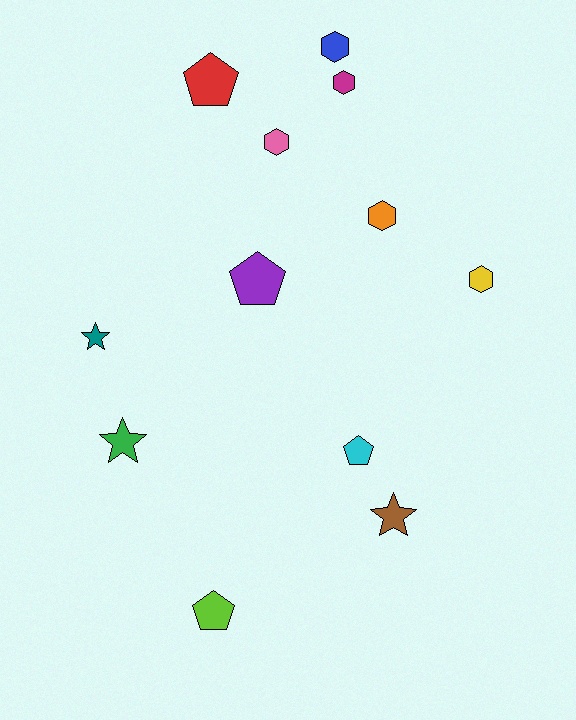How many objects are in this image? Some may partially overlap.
There are 12 objects.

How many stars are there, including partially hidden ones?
There are 3 stars.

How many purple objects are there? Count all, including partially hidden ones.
There is 1 purple object.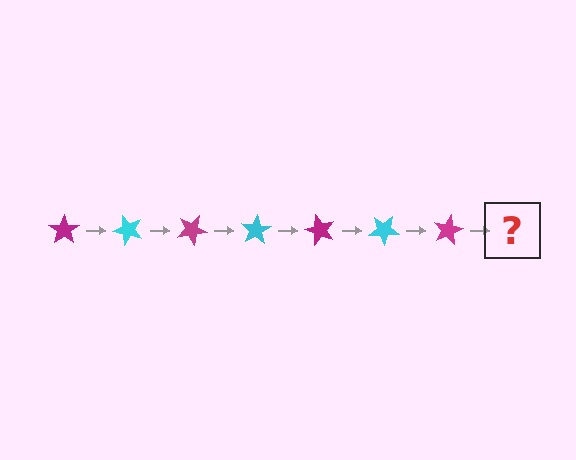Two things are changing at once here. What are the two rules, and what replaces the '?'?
The two rules are that it rotates 50 degrees each step and the color cycles through magenta and cyan. The '?' should be a cyan star, rotated 350 degrees from the start.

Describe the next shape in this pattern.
It should be a cyan star, rotated 350 degrees from the start.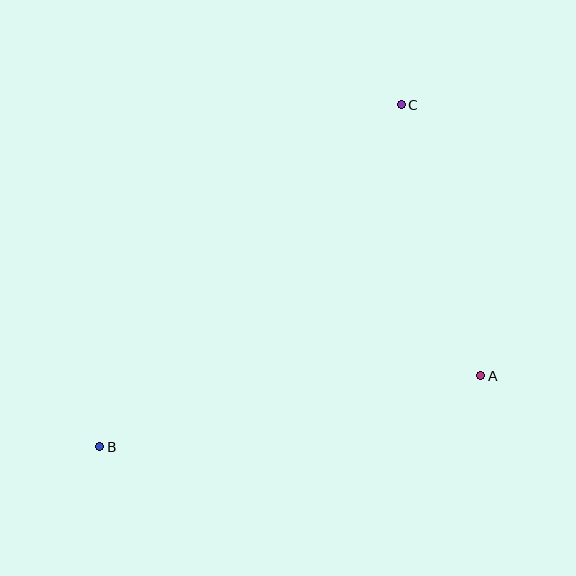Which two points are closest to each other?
Points A and C are closest to each other.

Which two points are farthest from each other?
Points B and C are farthest from each other.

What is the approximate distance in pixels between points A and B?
The distance between A and B is approximately 387 pixels.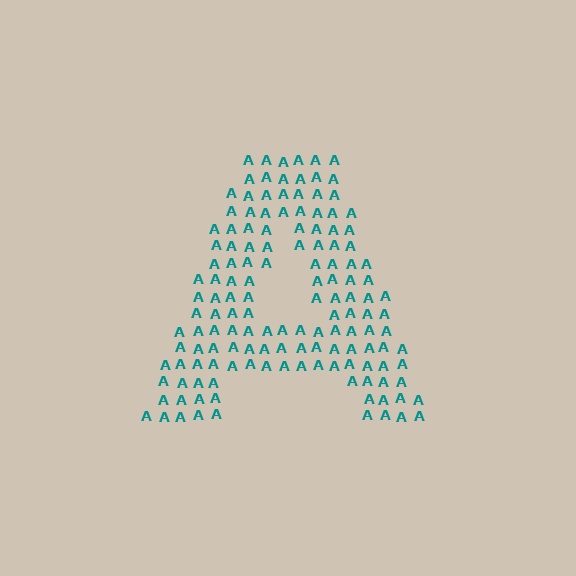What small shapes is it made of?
It is made of small letter A's.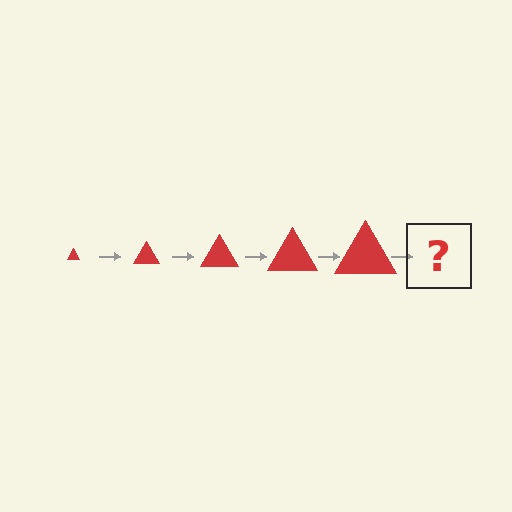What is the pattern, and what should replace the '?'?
The pattern is that the triangle gets progressively larger each step. The '?' should be a red triangle, larger than the previous one.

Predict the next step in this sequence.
The next step is a red triangle, larger than the previous one.